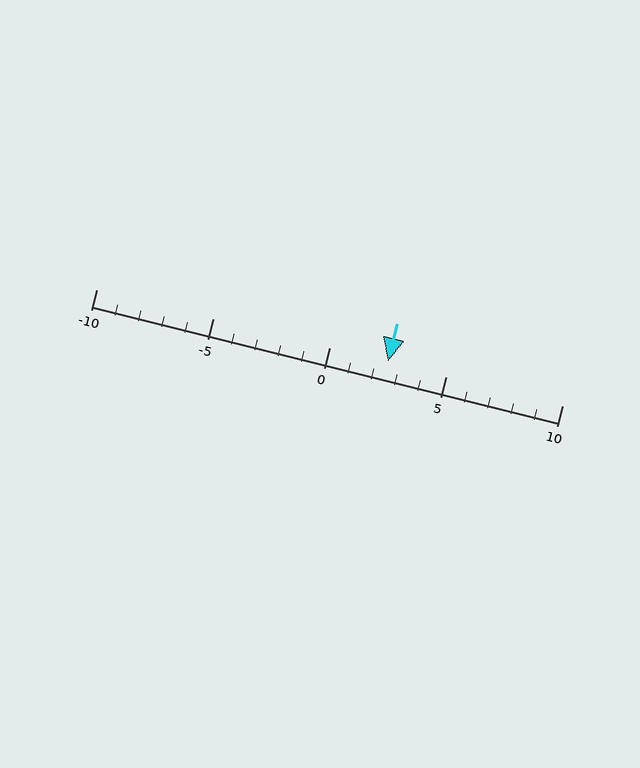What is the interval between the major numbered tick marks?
The major tick marks are spaced 5 units apart.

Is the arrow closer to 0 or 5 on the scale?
The arrow is closer to 5.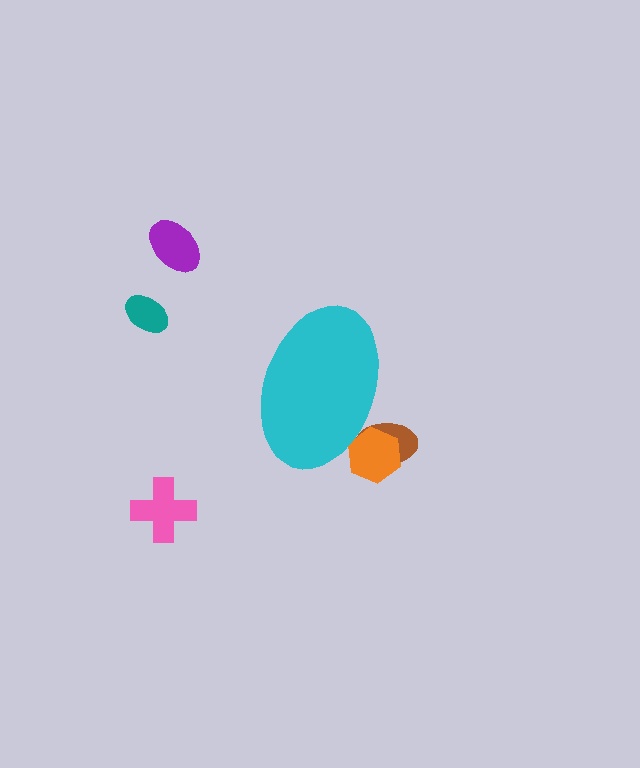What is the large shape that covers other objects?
A cyan ellipse.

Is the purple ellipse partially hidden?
No, the purple ellipse is fully visible.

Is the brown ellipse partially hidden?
Yes, the brown ellipse is partially hidden behind the cyan ellipse.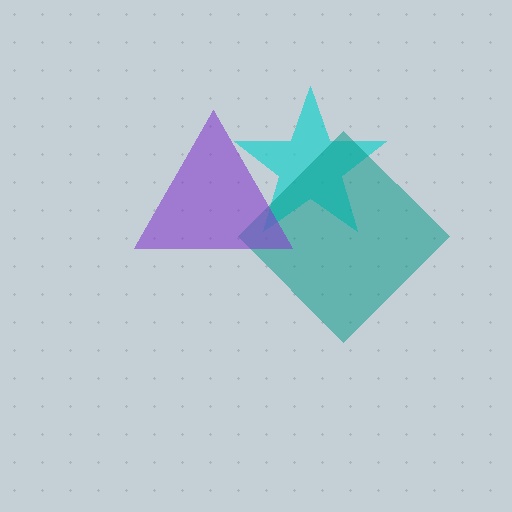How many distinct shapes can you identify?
There are 3 distinct shapes: a cyan star, a teal diamond, a purple triangle.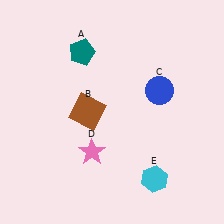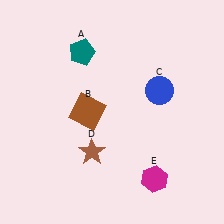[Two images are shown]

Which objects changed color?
D changed from pink to brown. E changed from cyan to magenta.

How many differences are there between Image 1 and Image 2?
There are 2 differences between the two images.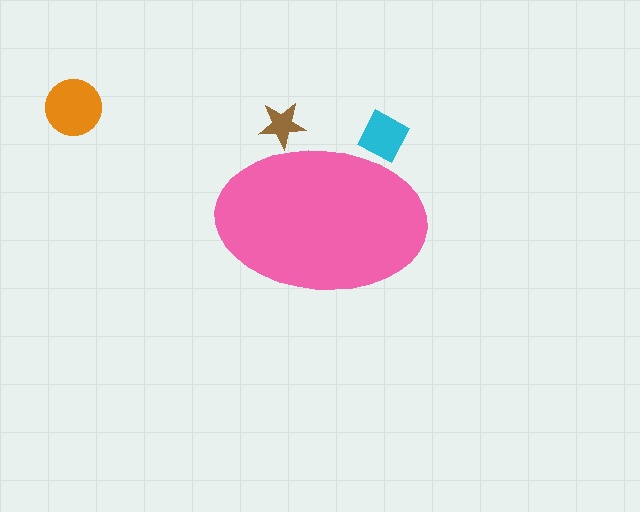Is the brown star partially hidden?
Yes, the brown star is partially hidden behind the pink ellipse.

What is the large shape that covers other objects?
A pink ellipse.